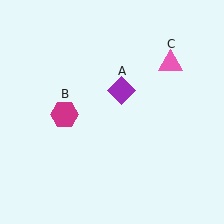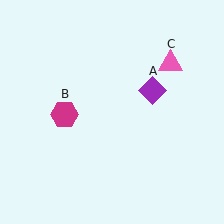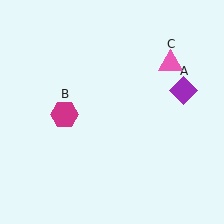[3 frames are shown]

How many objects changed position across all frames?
1 object changed position: purple diamond (object A).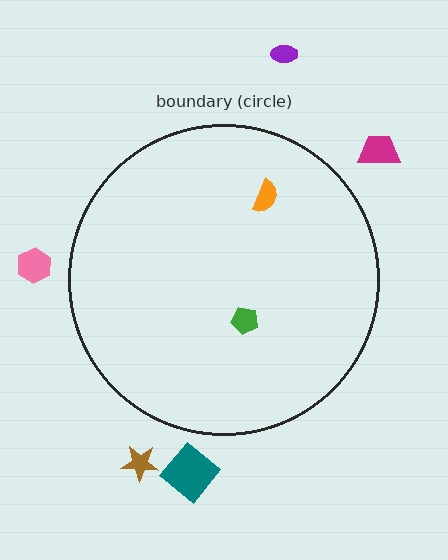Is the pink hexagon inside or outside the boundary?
Outside.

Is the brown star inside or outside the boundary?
Outside.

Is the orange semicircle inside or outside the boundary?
Inside.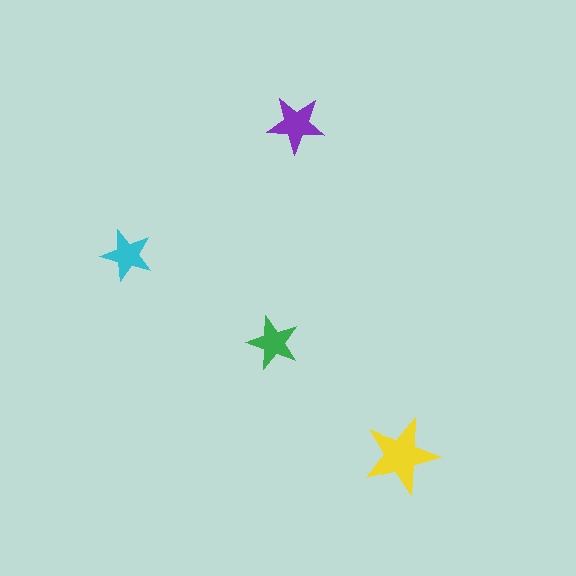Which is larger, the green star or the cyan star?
The green one.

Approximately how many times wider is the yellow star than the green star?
About 1.5 times wider.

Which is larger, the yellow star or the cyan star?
The yellow one.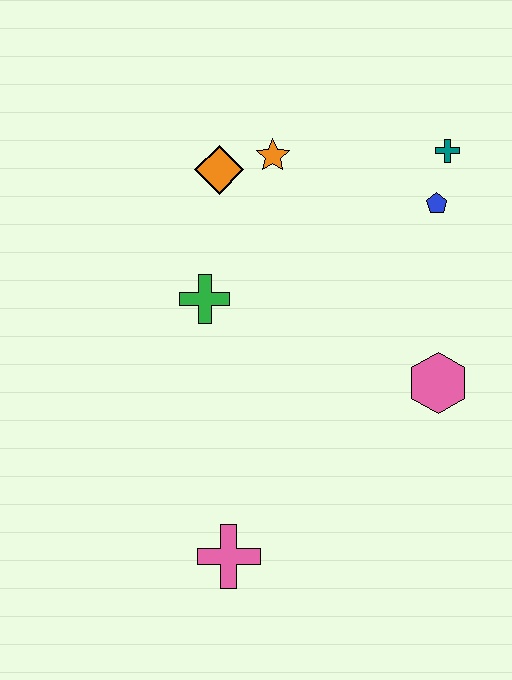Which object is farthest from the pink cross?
The teal cross is farthest from the pink cross.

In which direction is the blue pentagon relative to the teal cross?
The blue pentagon is below the teal cross.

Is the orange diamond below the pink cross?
No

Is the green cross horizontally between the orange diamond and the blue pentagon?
No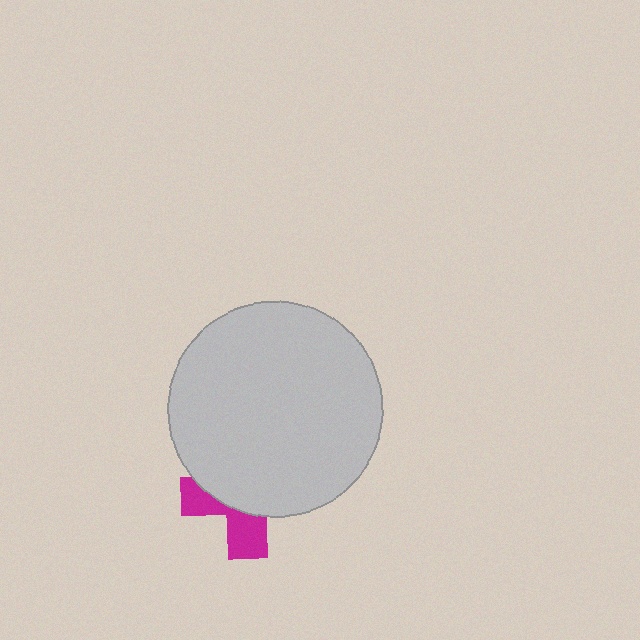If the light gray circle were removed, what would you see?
You would see the complete magenta cross.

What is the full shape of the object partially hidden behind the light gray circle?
The partially hidden object is a magenta cross.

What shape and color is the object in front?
The object in front is a light gray circle.